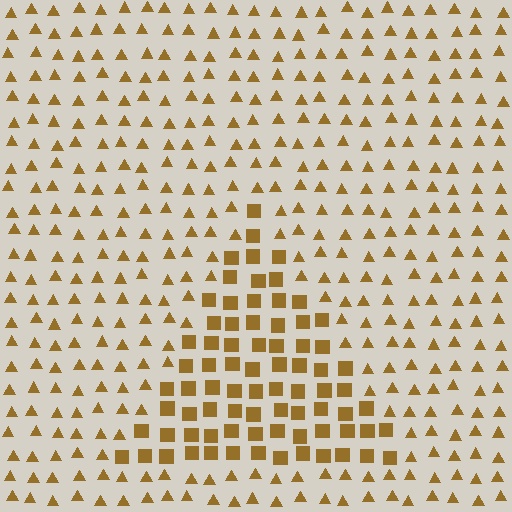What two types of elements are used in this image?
The image uses squares inside the triangle region and triangles outside it.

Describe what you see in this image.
The image is filled with small brown elements arranged in a uniform grid. A triangle-shaped region contains squares, while the surrounding area contains triangles. The boundary is defined purely by the change in element shape.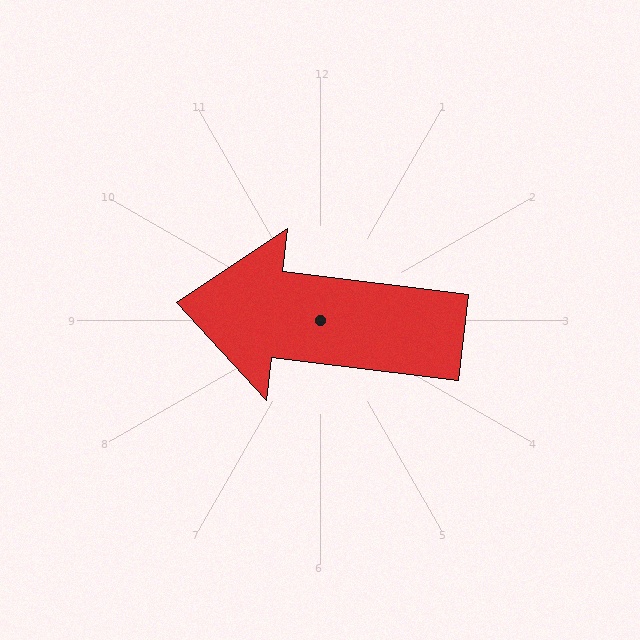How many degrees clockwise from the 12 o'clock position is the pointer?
Approximately 277 degrees.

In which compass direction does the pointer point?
West.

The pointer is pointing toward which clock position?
Roughly 9 o'clock.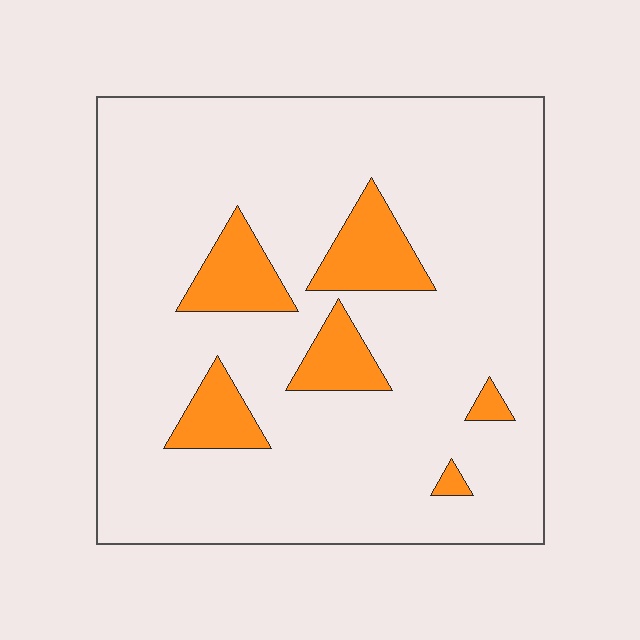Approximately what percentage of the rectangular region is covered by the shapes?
Approximately 15%.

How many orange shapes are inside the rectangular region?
6.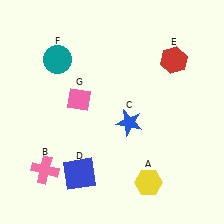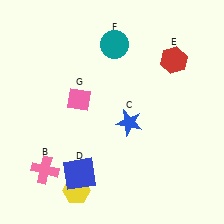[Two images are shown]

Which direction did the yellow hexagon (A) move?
The yellow hexagon (A) moved left.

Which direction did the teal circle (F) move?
The teal circle (F) moved right.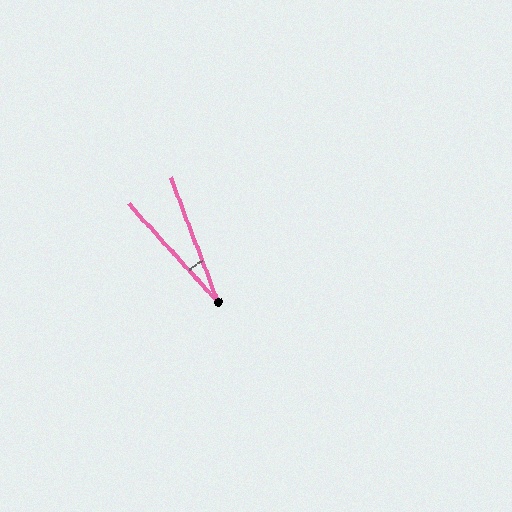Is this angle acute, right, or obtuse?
It is acute.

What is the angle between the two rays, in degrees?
Approximately 21 degrees.